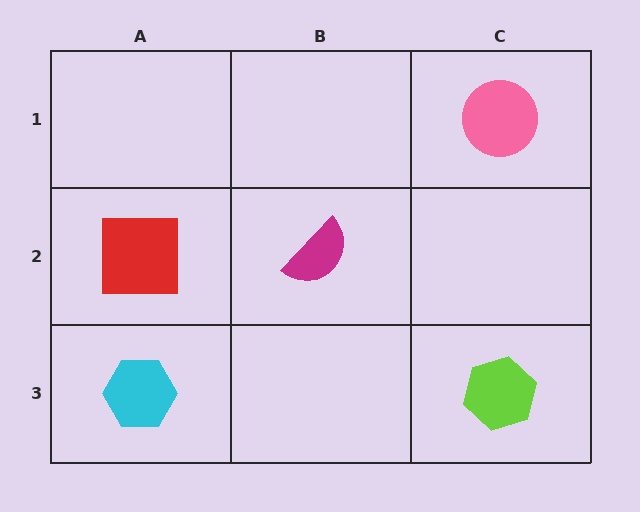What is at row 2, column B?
A magenta semicircle.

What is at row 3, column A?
A cyan hexagon.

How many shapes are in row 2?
2 shapes.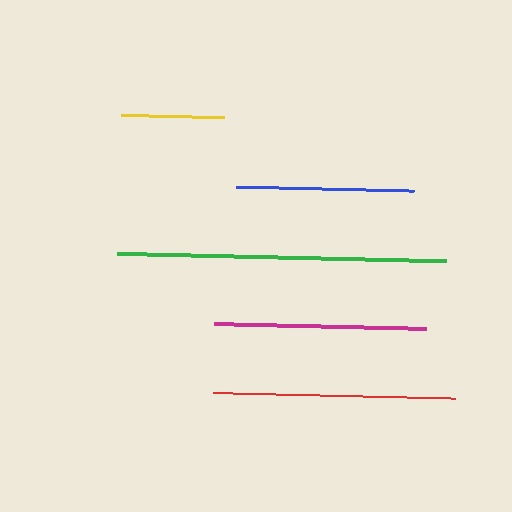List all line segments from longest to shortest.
From longest to shortest: green, red, magenta, blue, yellow.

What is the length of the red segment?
The red segment is approximately 242 pixels long.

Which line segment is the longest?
The green line is the longest at approximately 329 pixels.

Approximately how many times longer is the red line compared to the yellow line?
The red line is approximately 2.3 times the length of the yellow line.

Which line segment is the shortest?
The yellow line is the shortest at approximately 104 pixels.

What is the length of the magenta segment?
The magenta segment is approximately 212 pixels long.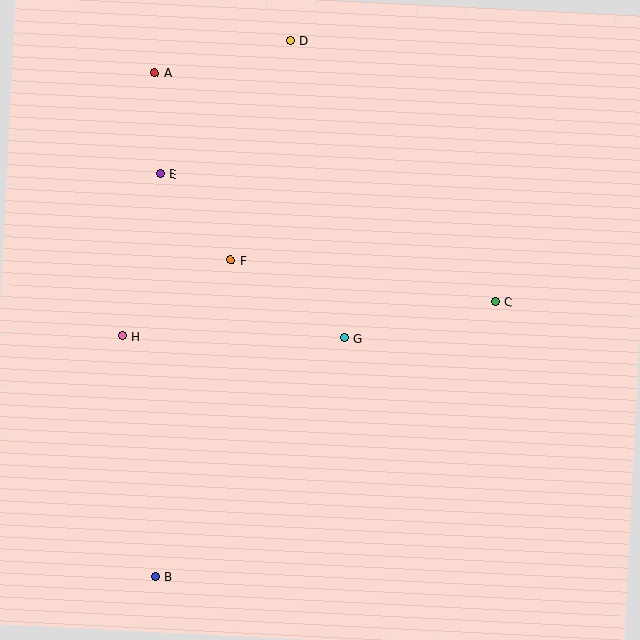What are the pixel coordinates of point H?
Point H is at (122, 336).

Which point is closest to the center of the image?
Point G at (345, 338) is closest to the center.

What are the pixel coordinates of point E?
Point E is at (160, 174).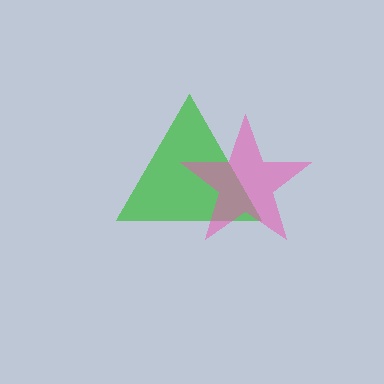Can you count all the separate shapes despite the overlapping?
Yes, there are 2 separate shapes.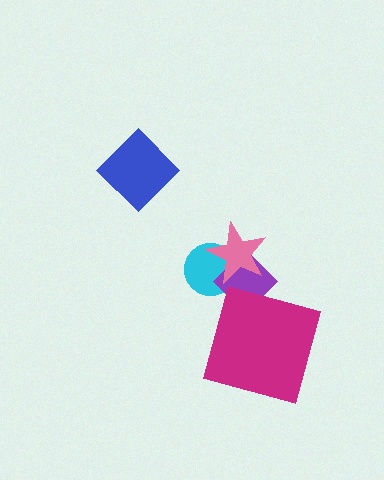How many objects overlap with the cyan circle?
2 objects overlap with the cyan circle.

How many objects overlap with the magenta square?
1 object overlaps with the magenta square.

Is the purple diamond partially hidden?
Yes, it is partially covered by another shape.